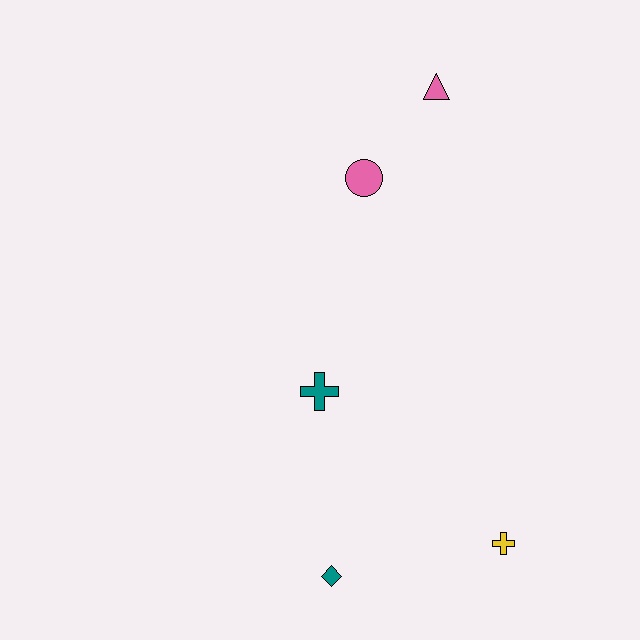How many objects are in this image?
There are 5 objects.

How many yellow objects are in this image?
There is 1 yellow object.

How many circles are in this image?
There is 1 circle.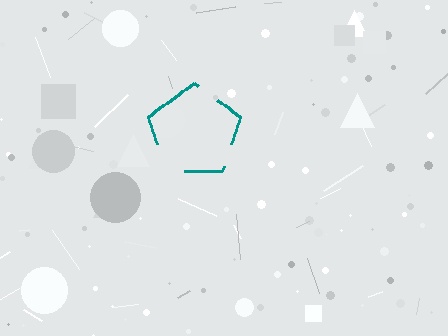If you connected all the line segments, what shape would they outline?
They would outline a pentagon.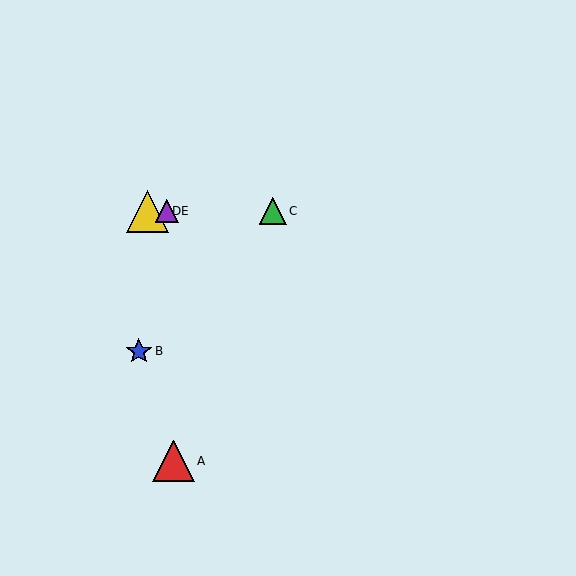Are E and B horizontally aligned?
No, E is at y≈211 and B is at y≈351.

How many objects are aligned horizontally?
3 objects (C, D, E) are aligned horizontally.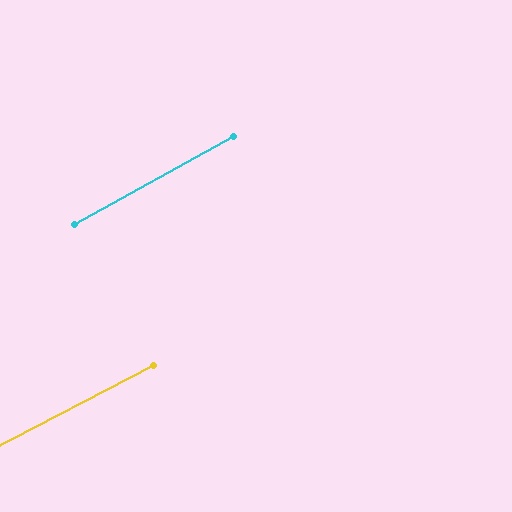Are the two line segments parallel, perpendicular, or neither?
Parallel — their directions differ by only 1.9°.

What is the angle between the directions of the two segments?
Approximately 2 degrees.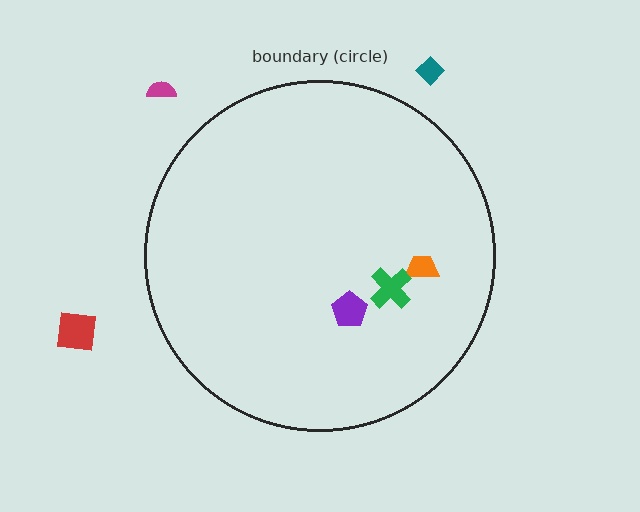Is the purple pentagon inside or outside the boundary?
Inside.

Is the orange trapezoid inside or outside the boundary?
Inside.